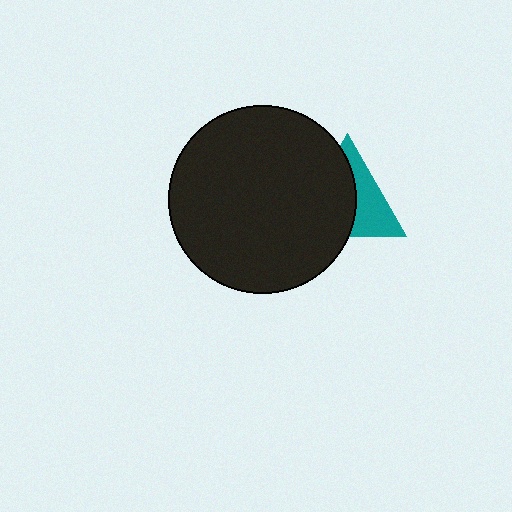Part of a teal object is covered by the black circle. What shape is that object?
It is a triangle.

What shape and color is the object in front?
The object in front is a black circle.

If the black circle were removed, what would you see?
You would see the complete teal triangle.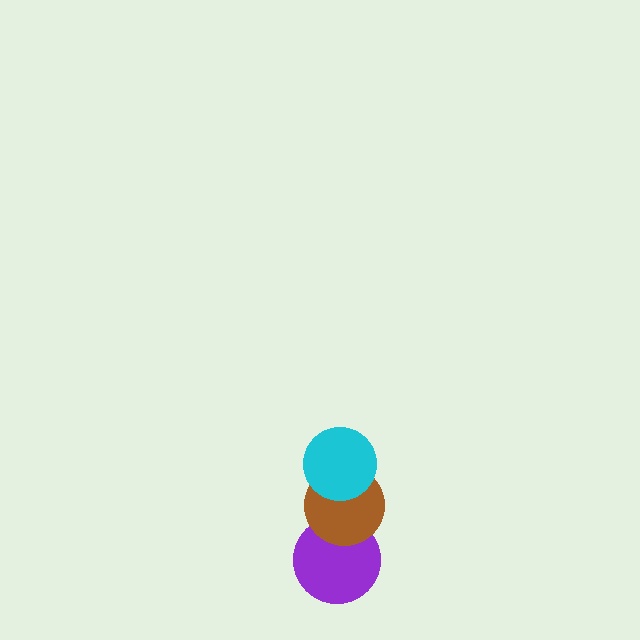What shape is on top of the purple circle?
The brown circle is on top of the purple circle.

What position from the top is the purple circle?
The purple circle is 3rd from the top.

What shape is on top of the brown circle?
The cyan circle is on top of the brown circle.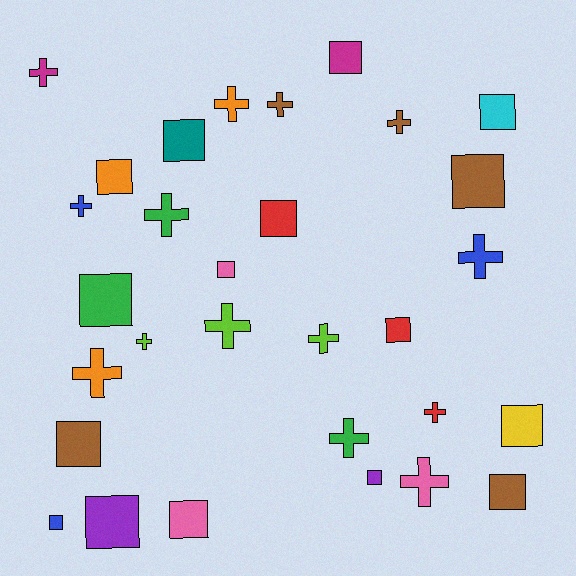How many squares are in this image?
There are 16 squares.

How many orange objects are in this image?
There are 3 orange objects.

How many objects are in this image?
There are 30 objects.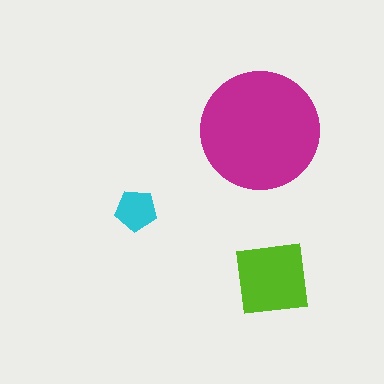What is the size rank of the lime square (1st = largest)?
2nd.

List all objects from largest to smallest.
The magenta circle, the lime square, the cyan pentagon.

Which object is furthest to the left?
The cyan pentagon is leftmost.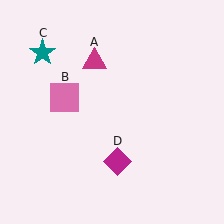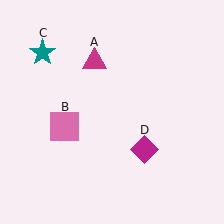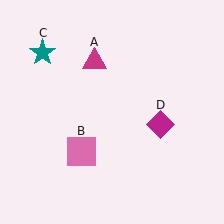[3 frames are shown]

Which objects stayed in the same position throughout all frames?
Magenta triangle (object A) and teal star (object C) remained stationary.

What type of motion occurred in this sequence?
The pink square (object B), magenta diamond (object D) rotated counterclockwise around the center of the scene.